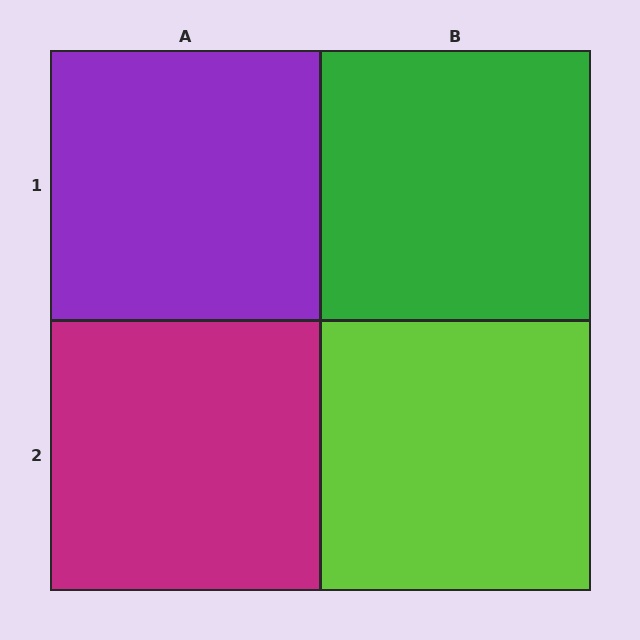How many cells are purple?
1 cell is purple.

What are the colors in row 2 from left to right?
Magenta, lime.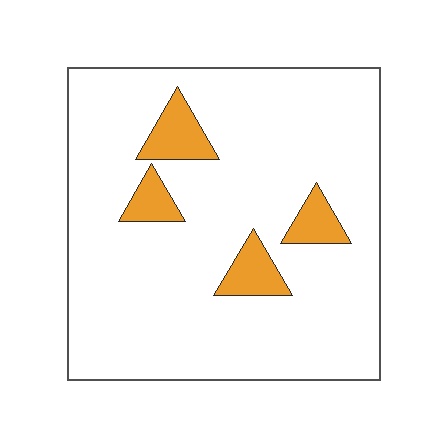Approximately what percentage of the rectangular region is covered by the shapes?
Approximately 10%.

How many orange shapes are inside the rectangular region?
4.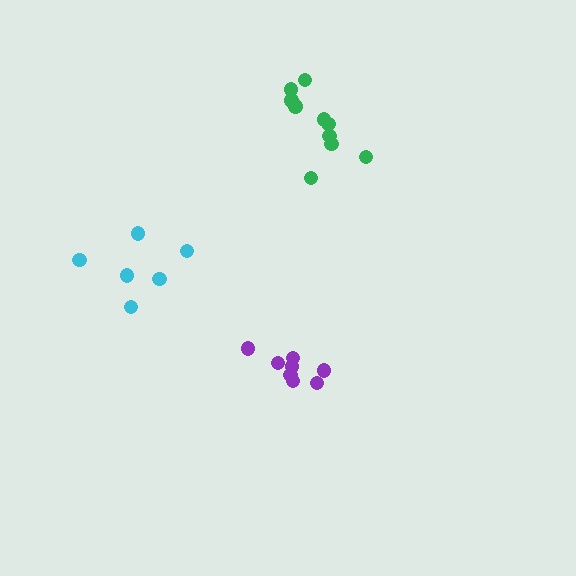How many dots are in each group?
Group 1: 6 dots, Group 2: 8 dots, Group 3: 10 dots (24 total).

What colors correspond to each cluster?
The clusters are colored: cyan, purple, green.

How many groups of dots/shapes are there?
There are 3 groups.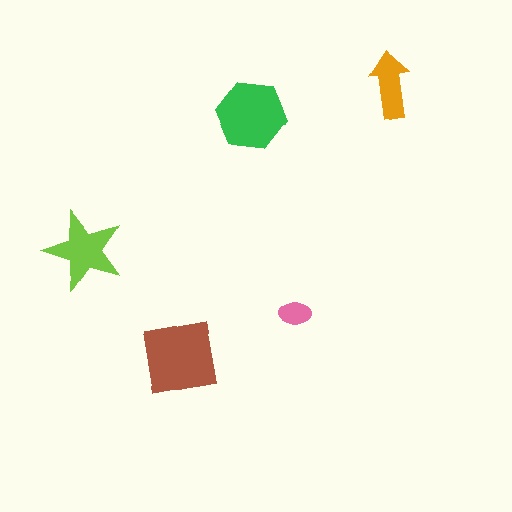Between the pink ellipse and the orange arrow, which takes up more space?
The orange arrow.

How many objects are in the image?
There are 5 objects in the image.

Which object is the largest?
The brown square.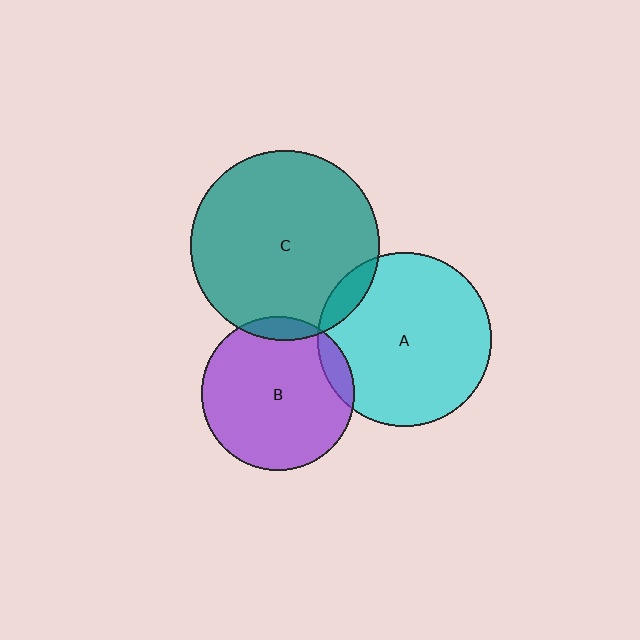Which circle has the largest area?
Circle C (teal).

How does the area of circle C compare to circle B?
Approximately 1.5 times.